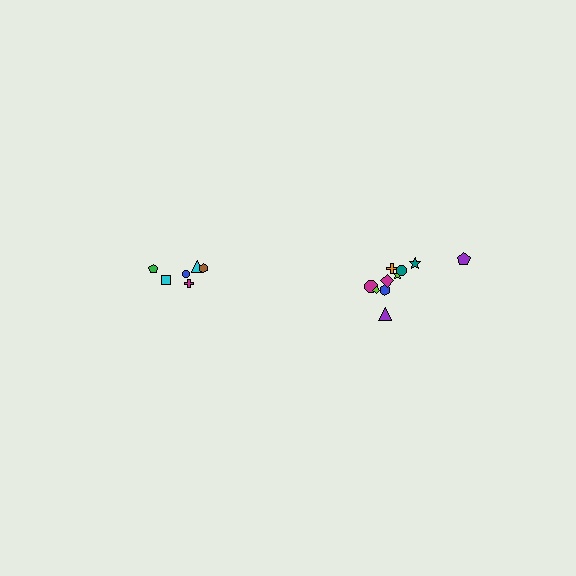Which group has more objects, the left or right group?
The right group.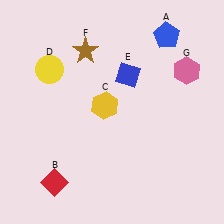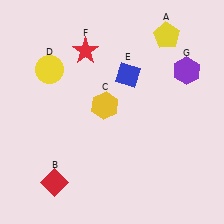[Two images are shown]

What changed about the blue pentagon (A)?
In Image 1, A is blue. In Image 2, it changed to yellow.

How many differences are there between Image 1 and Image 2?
There are 3 differences between the two images.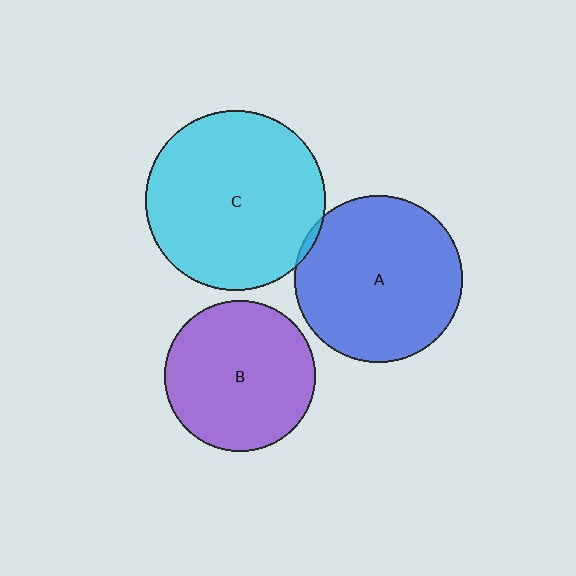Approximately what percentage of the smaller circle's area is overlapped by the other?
Approximately 5%.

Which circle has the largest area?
Circle C (cyan).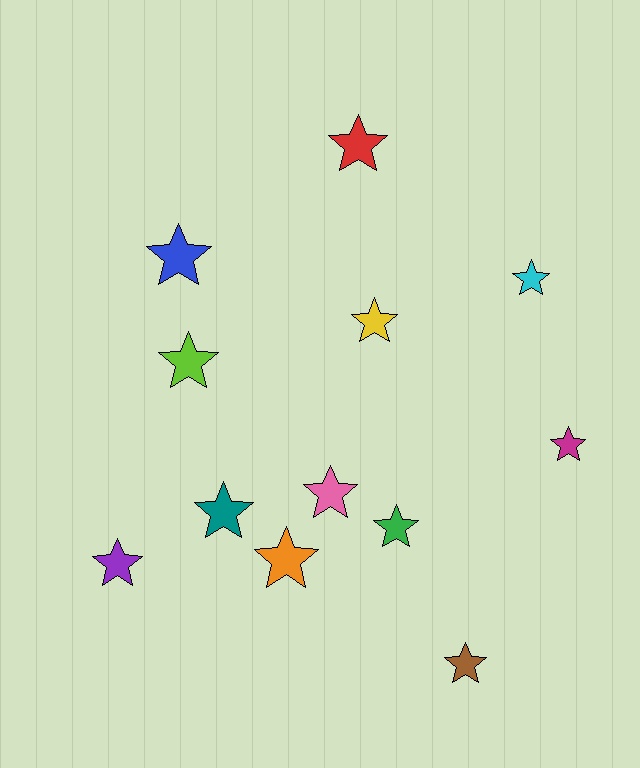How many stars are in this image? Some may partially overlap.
There are 12 stars.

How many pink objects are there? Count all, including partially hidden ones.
There is 1 pink object.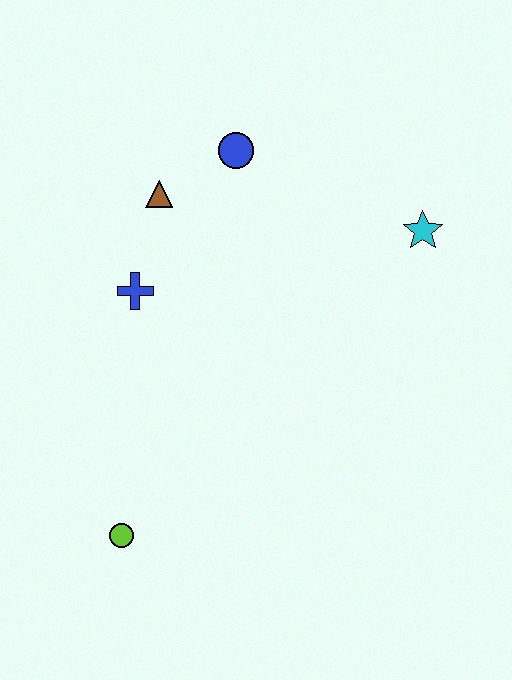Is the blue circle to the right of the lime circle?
Yes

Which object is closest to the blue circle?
The brown triangle is closest to the blue circle.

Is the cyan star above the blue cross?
Yes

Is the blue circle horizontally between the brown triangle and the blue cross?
No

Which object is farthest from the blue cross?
The cyan star is farthest from the blue cross.